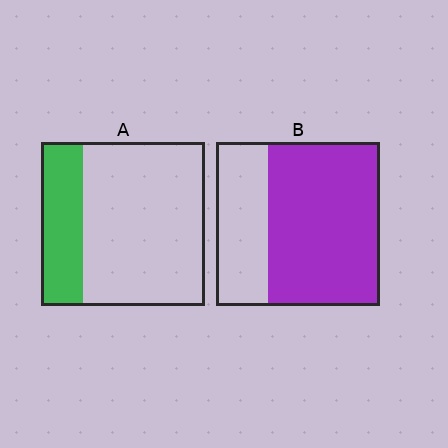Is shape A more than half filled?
No.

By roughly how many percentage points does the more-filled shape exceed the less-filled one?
By roughly 45 percentage points (B over A).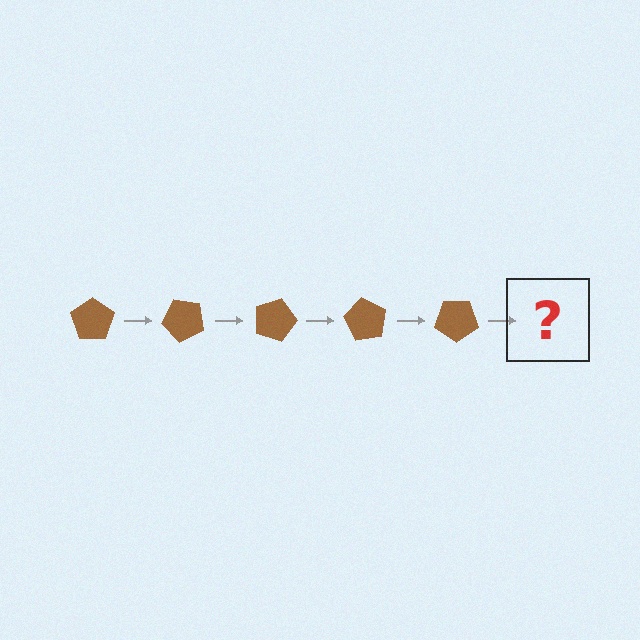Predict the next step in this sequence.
The next step is a brown pentagon rotated 225 degrees.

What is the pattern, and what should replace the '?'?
The pattern is that the pentagon rotates 45 degrees each step. The '?' should be a brown pentagon rotated 225 degrees.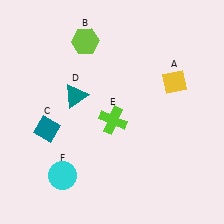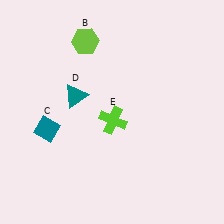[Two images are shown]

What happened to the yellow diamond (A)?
The yellow diamond (A) was removed in Image 2. It was in the top-right area of Image 1.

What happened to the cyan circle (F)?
The cyan circle (F) was removed in Image 2. It was in the bottom-left area of Image 1.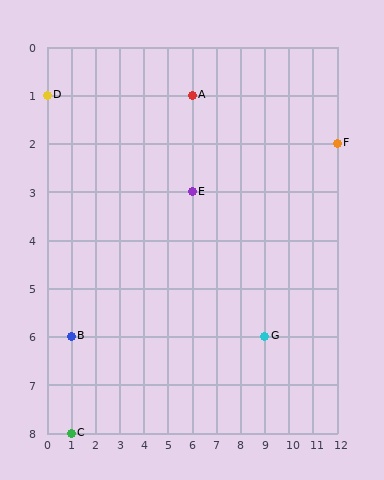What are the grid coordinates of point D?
Point D is at grid coordinates (0, 1).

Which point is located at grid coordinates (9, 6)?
Point G is at (9, 6).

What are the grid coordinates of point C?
Point C is at grid coordinates (1, 8).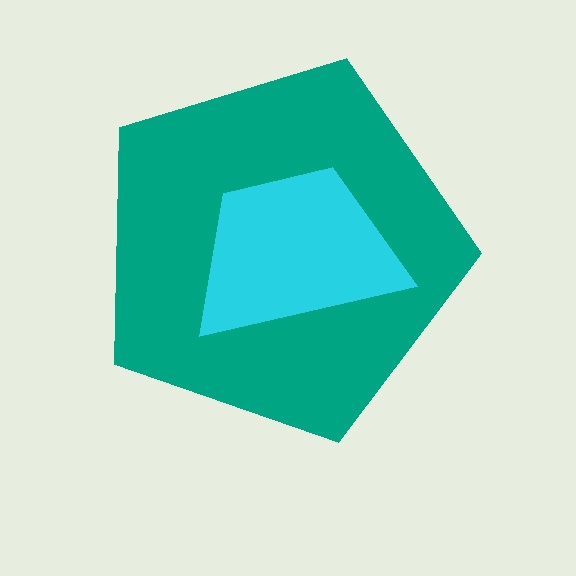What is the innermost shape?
The cyan trapezoid.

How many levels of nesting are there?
2.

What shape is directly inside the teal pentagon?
The cyan trapezoid.